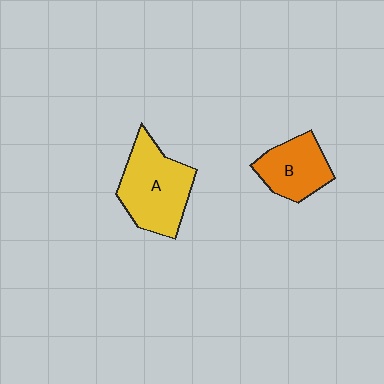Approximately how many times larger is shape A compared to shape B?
Approximately 1.5 times.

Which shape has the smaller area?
Shape B (orange).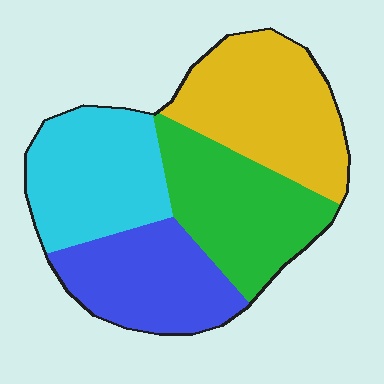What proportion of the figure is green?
Green takes up between a sixth and a third of the figure.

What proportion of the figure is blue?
Blue takes up about one fifth (1/5) of the figure.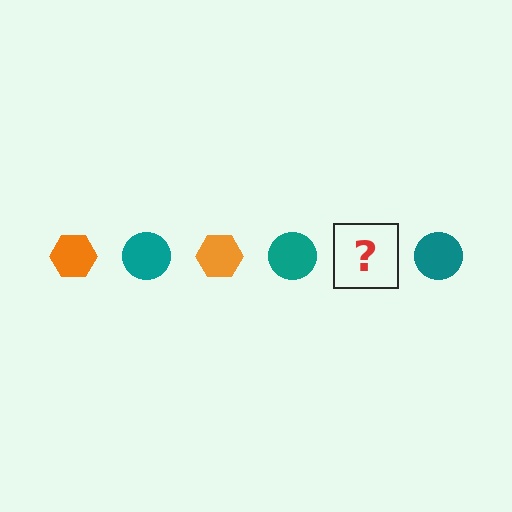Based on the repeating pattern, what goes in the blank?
The blank should be an orange hexagon.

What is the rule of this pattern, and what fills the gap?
The rule is that the pattern alternates between orange hexagon and teal circle. The gap should be filled with an orange hexagon.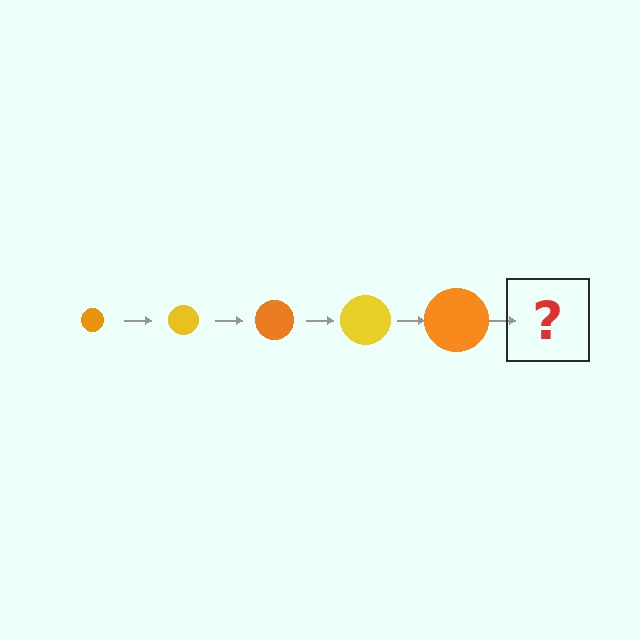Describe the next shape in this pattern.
It should be a yellow circle, larger than the previous one.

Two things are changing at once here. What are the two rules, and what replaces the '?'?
The two rules are that the circle grows larger each step and the color cycles through orange and yellow. The '?' should be a yellow circle, larger than the previous one.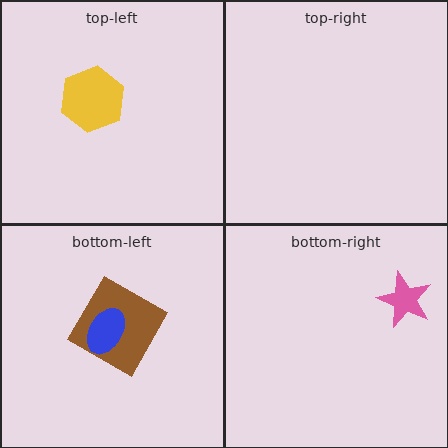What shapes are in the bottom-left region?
The brown square, the blue ellipse.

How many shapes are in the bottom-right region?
1.